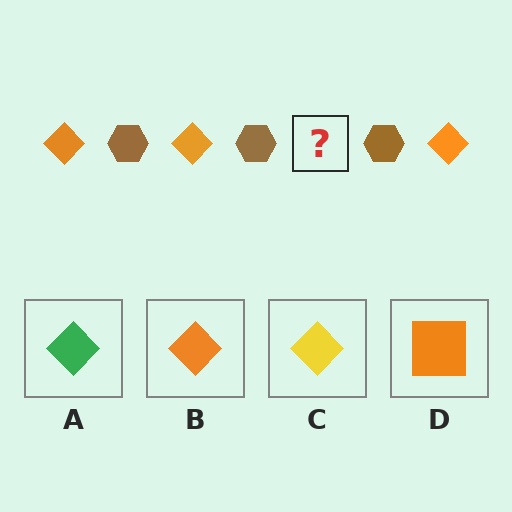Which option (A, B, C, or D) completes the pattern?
B.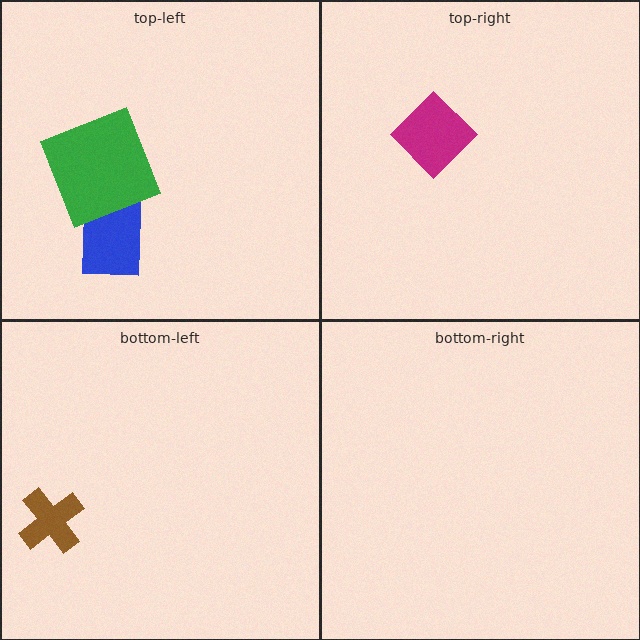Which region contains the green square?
The top-left region.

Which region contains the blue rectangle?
The top-left region.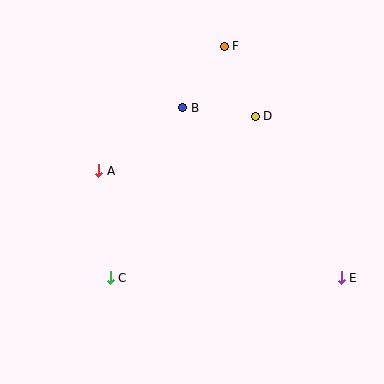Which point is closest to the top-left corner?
Point A is closest to the top-left corner.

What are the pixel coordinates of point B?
Point B is at (183, 108).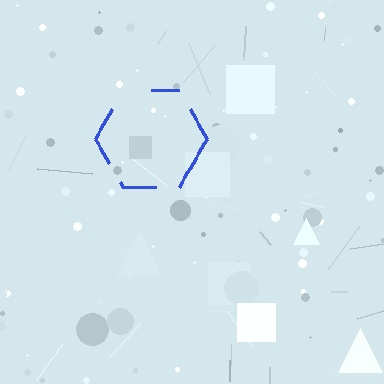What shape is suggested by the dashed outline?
The dashed outline suggests a hexagon.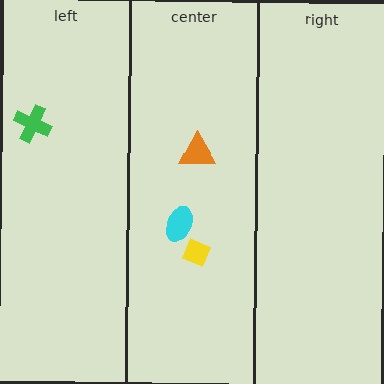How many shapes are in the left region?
1.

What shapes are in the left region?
The green cross.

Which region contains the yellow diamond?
The center region.